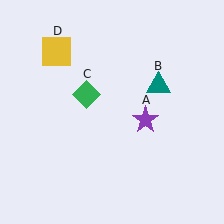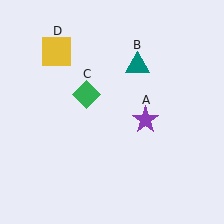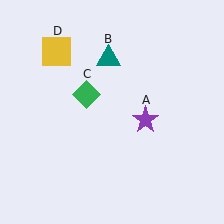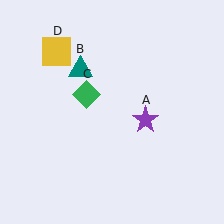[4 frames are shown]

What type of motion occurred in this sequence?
The teal triangle (object B) rotated counterclockwise around the center of the scene.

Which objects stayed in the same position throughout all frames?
Purple star (object A) and green diamond (object C) and yellow square (object D) remained stationary.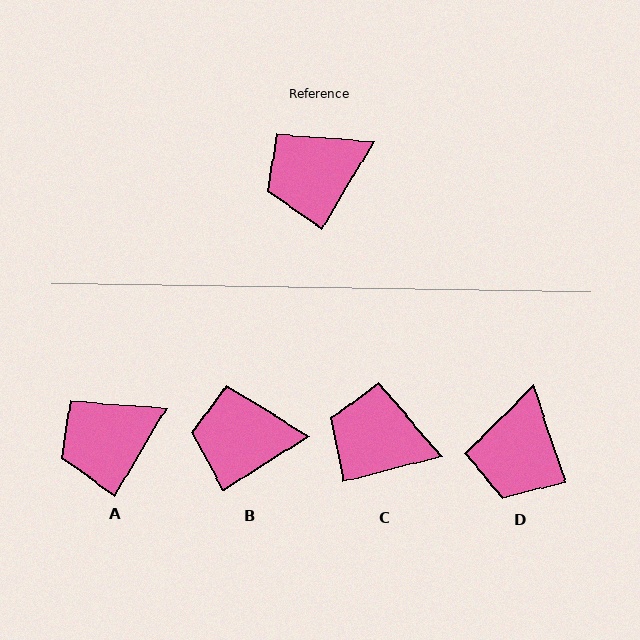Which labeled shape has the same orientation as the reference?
A.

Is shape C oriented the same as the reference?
No, it is off by about 45 degrees.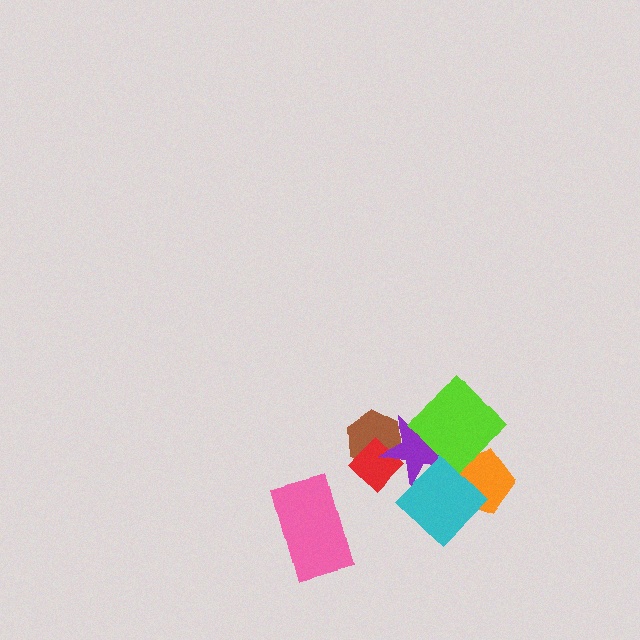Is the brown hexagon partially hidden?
Yes, it is partially covered by another shape.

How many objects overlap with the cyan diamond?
3 objects overlap with the cyan diamond.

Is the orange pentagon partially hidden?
Yes, it is partially covered by another shape.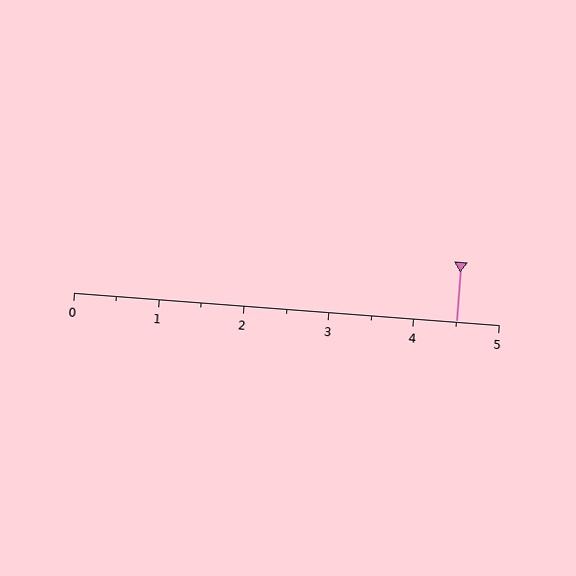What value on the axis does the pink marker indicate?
The marker indicates approximately 4.5.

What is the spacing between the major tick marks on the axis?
The major ticks are spaced 1 apart.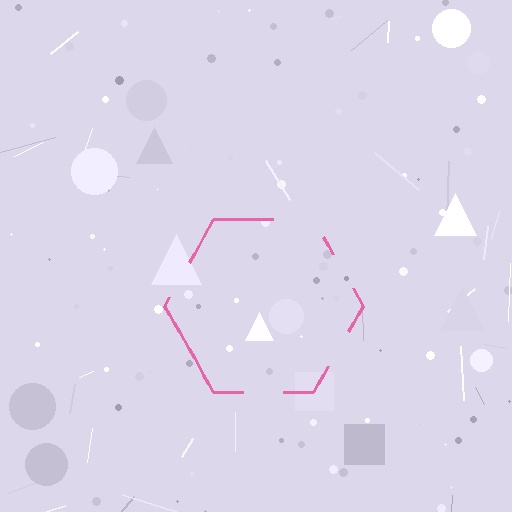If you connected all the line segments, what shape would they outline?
They would outline a hexagon.